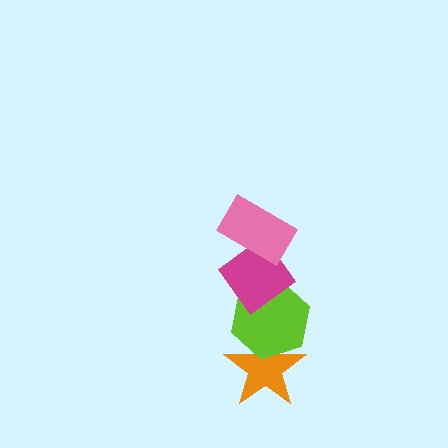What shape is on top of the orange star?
The lime hexagon is on top of the orange star.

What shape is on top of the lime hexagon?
The magenta diamond is on top of the lime hexagon.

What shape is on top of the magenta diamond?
The pink rectangle is on top of the magenta diamond.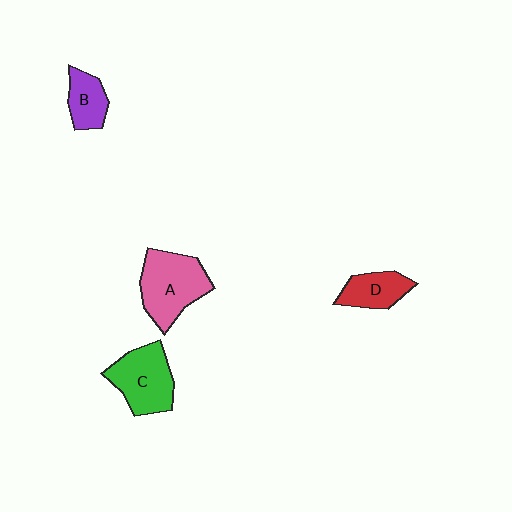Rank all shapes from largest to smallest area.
From largest to smallest: A (pink), C (green), D (red), B (purple).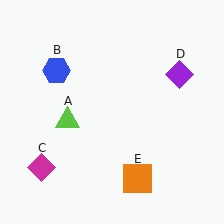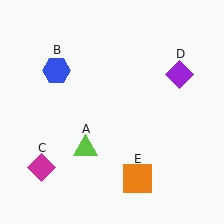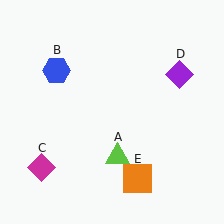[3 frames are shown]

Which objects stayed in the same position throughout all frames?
Blue hexagon (object B) and magenta diamond (object C) and purple diamond (object D) and orange square (object E) remained stationary.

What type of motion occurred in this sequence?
The lime triangle (object A) rotated counterclockwise around the center of the scene.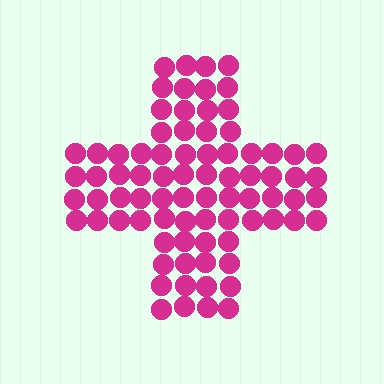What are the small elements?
The small elements are circles.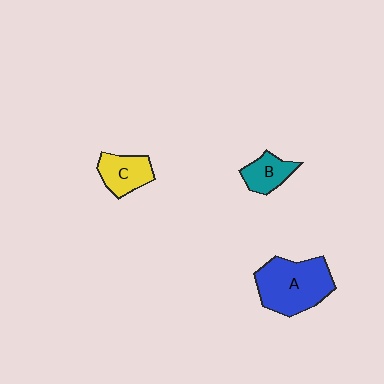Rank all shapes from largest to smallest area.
From largest to smallest: A (blue), C (yellow), B (teal).